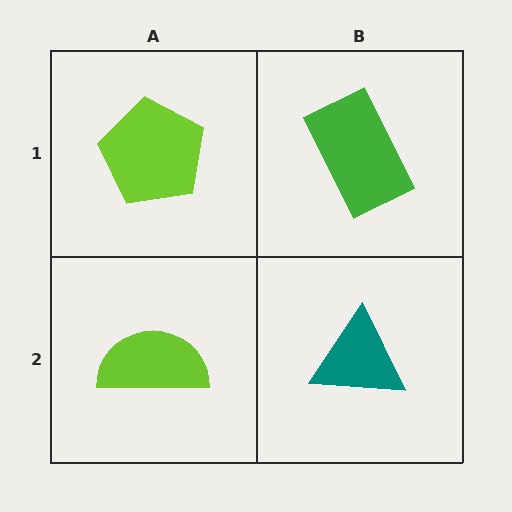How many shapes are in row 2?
2 shapes.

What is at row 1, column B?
A green rectangle.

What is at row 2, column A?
A lime semicircle.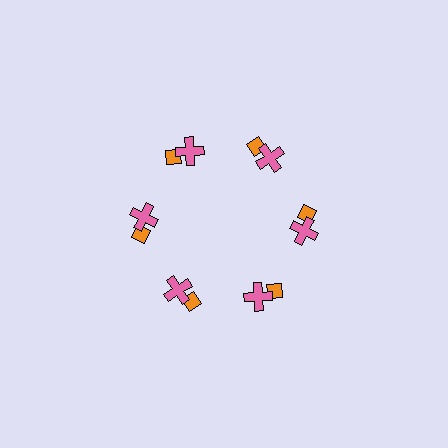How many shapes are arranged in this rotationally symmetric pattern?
There are 12 shapes, arranged in 6 groups of 2.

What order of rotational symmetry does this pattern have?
This pattern has 6-fold rotational symmetry.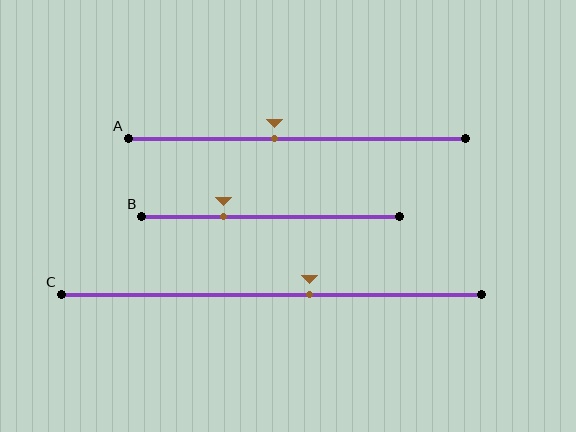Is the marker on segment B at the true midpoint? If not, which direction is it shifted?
No, the marker on segment B is shifted to the left by about 18% of the segment length.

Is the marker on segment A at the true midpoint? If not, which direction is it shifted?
No, the marker on segment A is shifted to the left by about 7% of the segment length.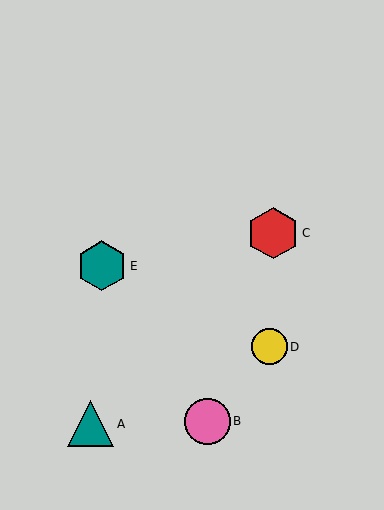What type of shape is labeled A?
Shape A is a teal triangle.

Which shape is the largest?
The red hexagon (labeled C) is the largest.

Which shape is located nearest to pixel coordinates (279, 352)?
The yellow circle (labeled D) at (269, 347) is nearest to that location.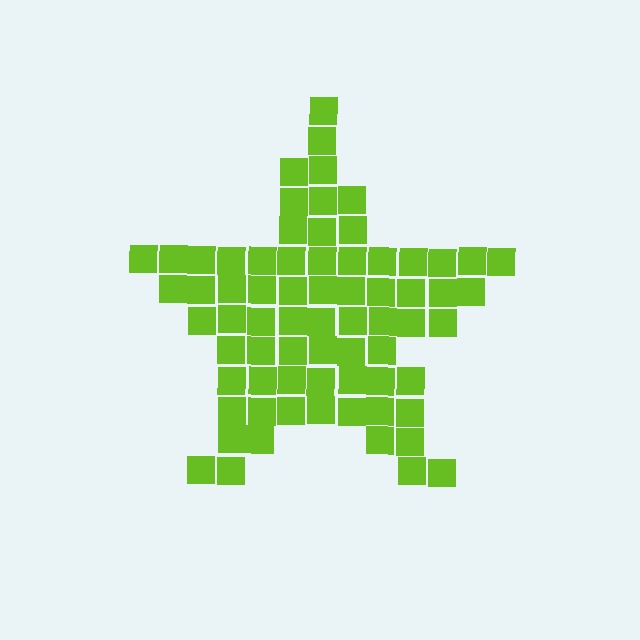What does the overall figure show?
The overall figure shows a star.